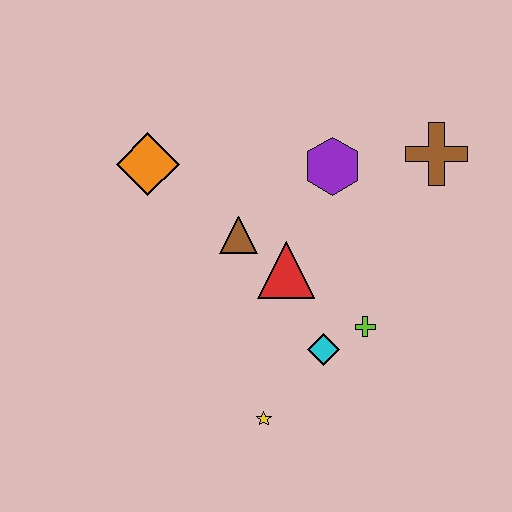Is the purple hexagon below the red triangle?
No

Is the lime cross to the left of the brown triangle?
No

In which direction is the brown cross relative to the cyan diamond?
The brown cross is above the cyan diamond.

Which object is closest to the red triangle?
The brown triangle is closest to the red triangle.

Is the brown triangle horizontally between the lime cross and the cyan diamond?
No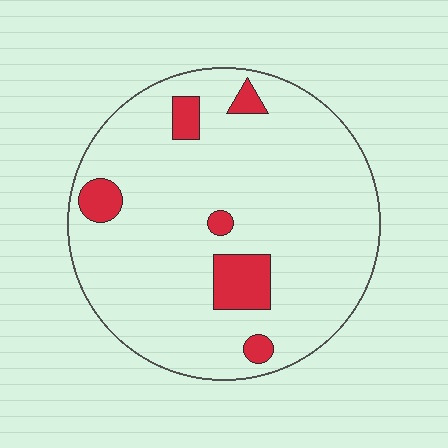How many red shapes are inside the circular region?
6.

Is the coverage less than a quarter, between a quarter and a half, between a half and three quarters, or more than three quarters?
Less than a quarter.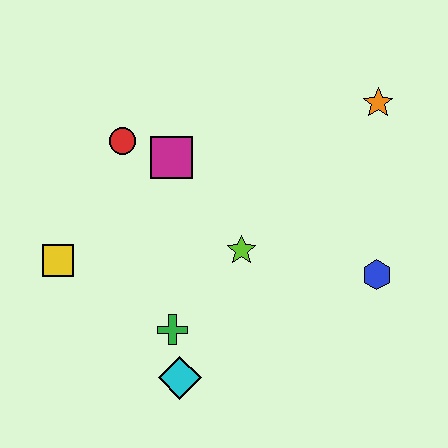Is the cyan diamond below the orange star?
Yes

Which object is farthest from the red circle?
The blue hexagon is farthest from the red circle.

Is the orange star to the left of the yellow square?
No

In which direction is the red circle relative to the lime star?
The red circle is to the left of the lime star.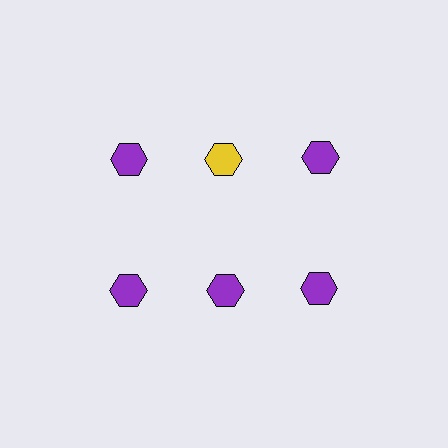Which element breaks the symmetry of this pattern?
The yellow hexagon in the top row, second from left column breaks the symmetry. All other shapes are purple hexagons.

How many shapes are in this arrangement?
There are 6 shapes arranged in a grid pattern.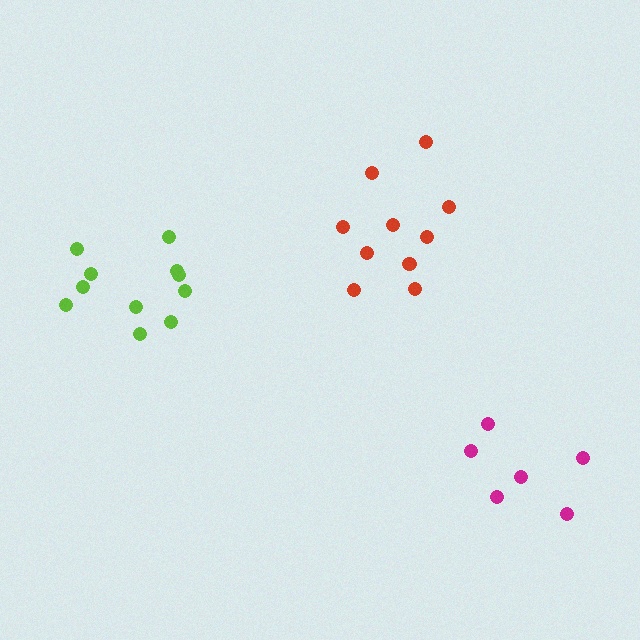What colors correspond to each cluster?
The clusters are colored: lime, red, magenta.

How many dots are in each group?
Group 1: 11 dots, Group 2: 10 dots, Group 3: 6 dots (27 total).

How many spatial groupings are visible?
There are 3 spatial groupings.